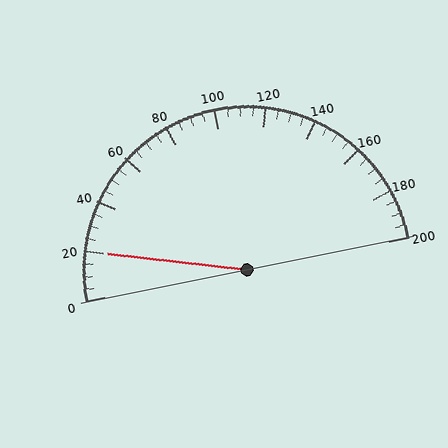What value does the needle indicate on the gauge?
The needle indicates approximately 20.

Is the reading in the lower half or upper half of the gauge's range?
The reading is in the lower half of the range (0 to 200).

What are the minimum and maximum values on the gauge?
The gauge ranges from 0 to 200.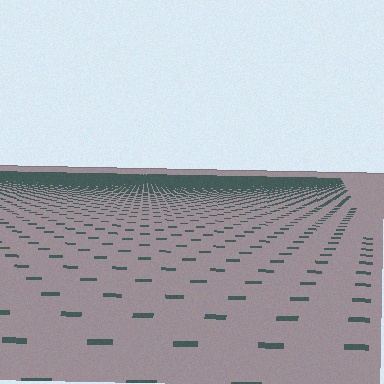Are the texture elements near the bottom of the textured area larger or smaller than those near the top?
Larger. Near the bottom, elements are closer to the viewer and appear at a bigger on-screen size.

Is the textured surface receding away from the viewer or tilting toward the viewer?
The surface is receding away from the viewer. Texture elements get smaller and denser toward the top.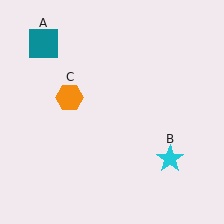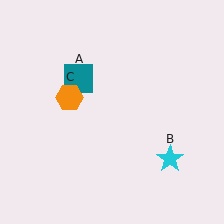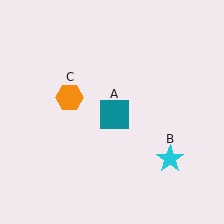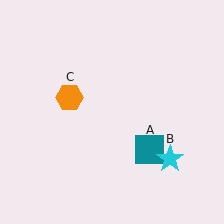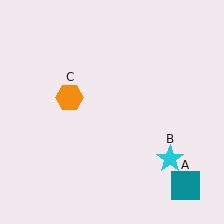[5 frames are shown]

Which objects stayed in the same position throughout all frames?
Cyan star (object B) and orange hexagon (object C) remained stationary.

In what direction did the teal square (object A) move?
The teal square (object A) moved down and to the right.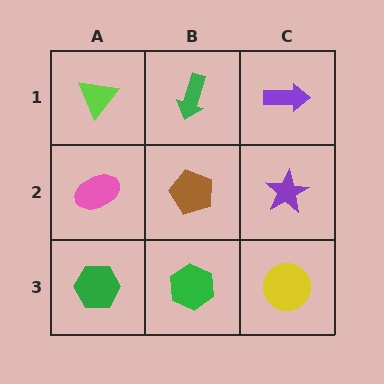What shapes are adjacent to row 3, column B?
A brown pentagon (row 2, column B), a green hexagon (row 3, column A), a yellow circle (row 3, column C).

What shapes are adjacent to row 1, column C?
A purple star (row 2, column C), a green arrow (row 1, column B).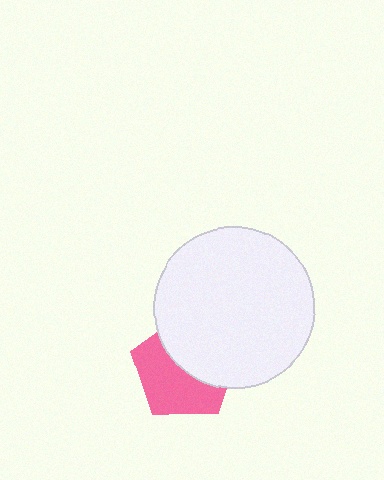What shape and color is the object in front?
The object in front is a white circle.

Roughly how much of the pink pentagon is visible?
About half of it is visible (roughly 53%).